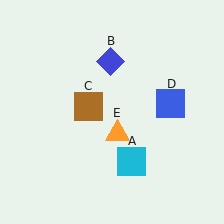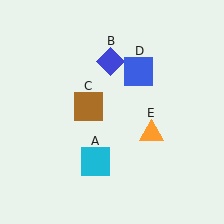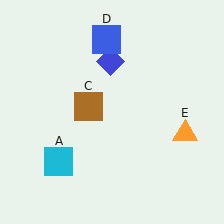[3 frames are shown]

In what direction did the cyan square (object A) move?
The cyan square (object A) moved left.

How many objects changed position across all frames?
3 objects changed position: cyan square (object A), blue square (object D), orange triangle (object E).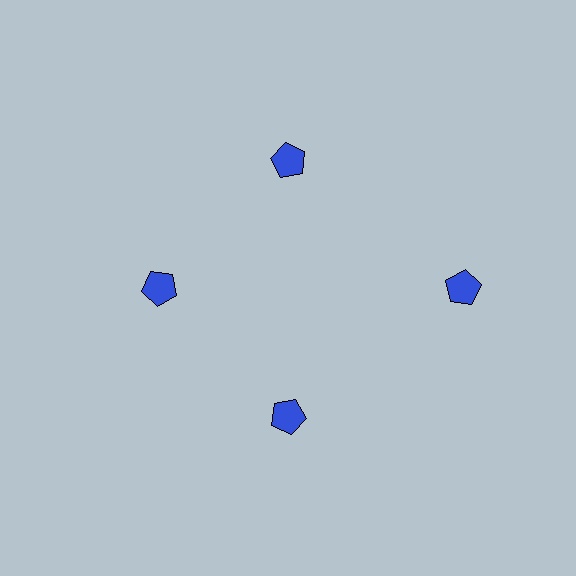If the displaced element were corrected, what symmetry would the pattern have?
It would have 4-fold rotational symmetry — the pattern would map onto itself every 90 degrees.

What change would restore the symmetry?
The symmetry would be restored by moving it inward, back onto the ring so that all 4 pentagons sit at equal angles and equal distance from the center.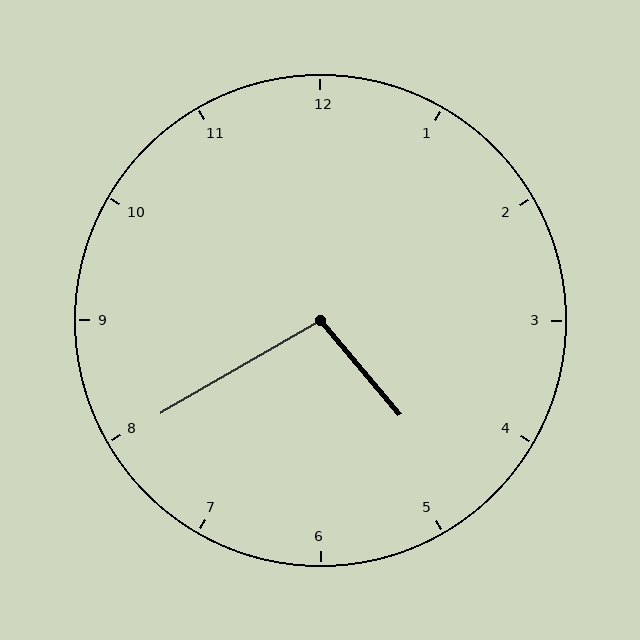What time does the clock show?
4:40.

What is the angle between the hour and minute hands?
Approximately 100 degrees.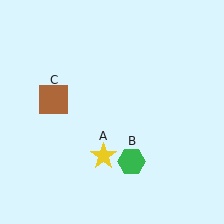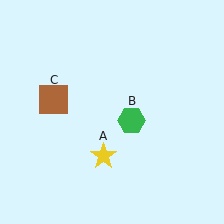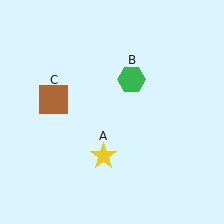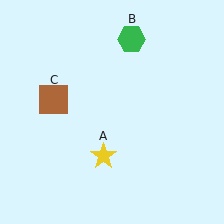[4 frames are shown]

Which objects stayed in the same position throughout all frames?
Yellow star (object A) and brown square (object C) remained stationary.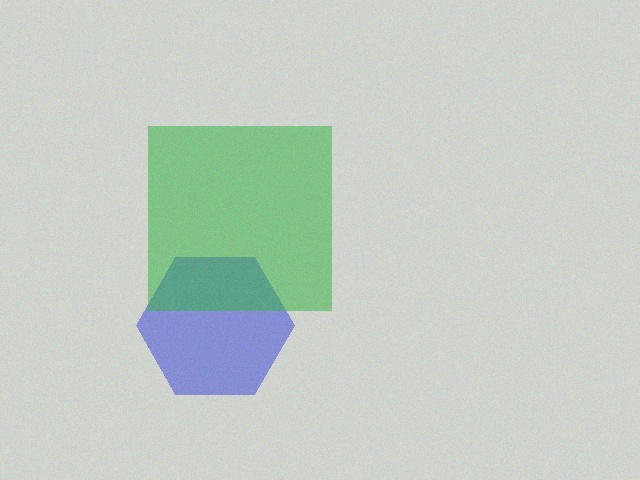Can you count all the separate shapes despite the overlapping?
Yes, there are 2 separate shapes.